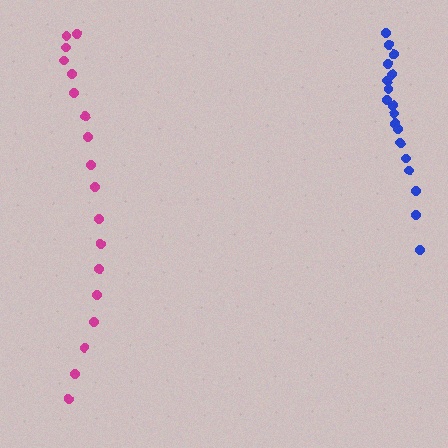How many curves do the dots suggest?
There are 2 distinct paths.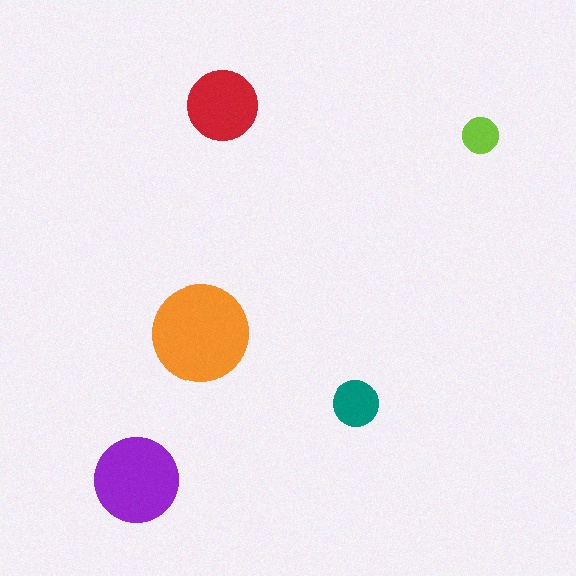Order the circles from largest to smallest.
the orange one, the purple one, the red one, the teal one, the lime one.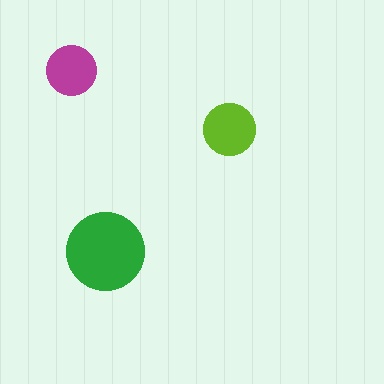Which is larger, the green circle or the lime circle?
The green one.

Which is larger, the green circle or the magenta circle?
The green one.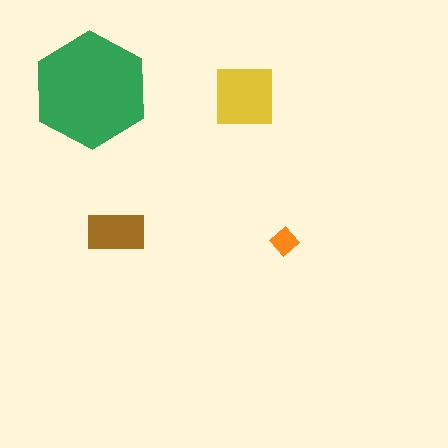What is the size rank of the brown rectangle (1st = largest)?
3rd.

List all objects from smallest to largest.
The orange diamond, the brown rectangle, the yellow square, the green hexagon.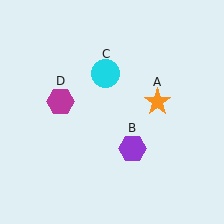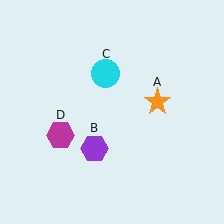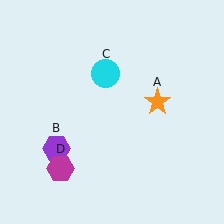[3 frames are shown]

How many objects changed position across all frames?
2 objects changed position: purple hexagon (object B), magenta hexagon (object D).